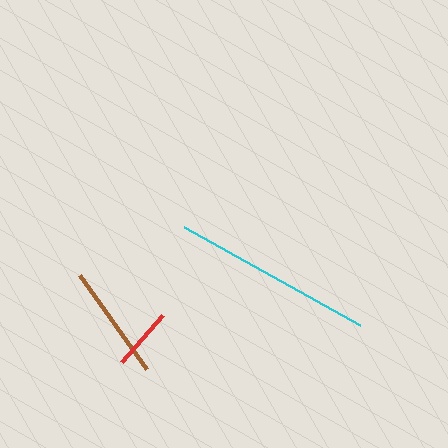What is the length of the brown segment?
The brown segment is approximately 116 pixels long.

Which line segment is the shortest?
The red line is the shortest at approximately 63 pixels.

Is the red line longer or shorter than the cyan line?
The cyan line is longer than the red line.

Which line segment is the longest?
The cyan line is the longest at approximately 201 pixels.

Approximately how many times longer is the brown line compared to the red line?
The brown line is approximately 1.8 times the length of the red line.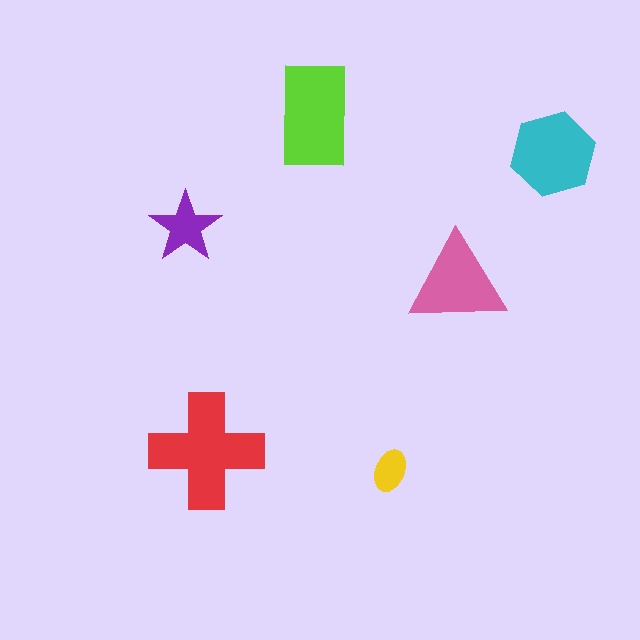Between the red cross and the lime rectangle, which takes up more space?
The red cross.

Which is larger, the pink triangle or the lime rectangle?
The lime rectangle.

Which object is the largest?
The red cross.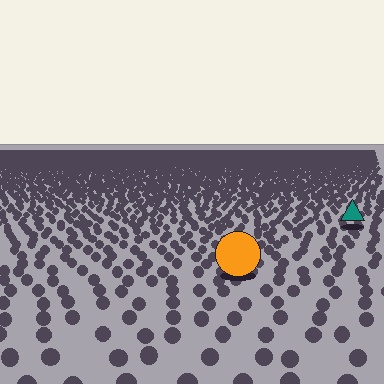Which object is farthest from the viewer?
The teal triangle is farthest from the viewer. It appears smaller and the ground texture around it is denser.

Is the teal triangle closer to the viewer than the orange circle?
No. The orange circle is closer — you can tell from the texture gradient: the ground texture is coarser near it.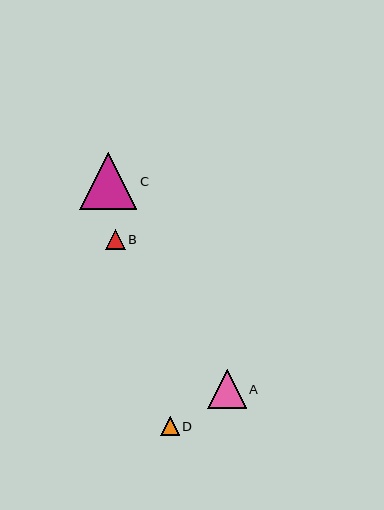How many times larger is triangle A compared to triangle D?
Triangle A is approximately 2.1 times the size of triangle D.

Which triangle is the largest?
Triangle C is the largest with a size of approximately 57 pixels.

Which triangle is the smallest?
Triangle D is the smallest with a size of approximately 18 pixels.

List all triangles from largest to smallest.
From largest to smallest: C, A, B, D.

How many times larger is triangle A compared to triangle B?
Triangle A is approximately 1.9 times the size of triangle B.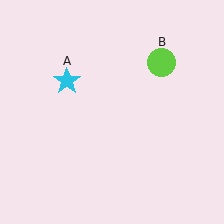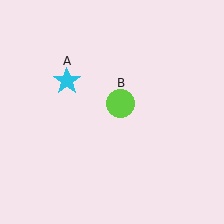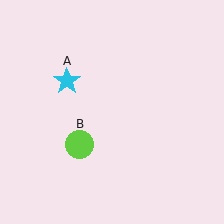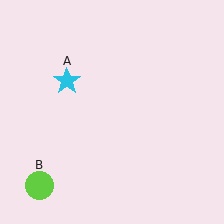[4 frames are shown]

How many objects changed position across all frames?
1 object changed position: lime circle (object B).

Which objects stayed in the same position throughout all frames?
Cyan star (object A) remained stationary.